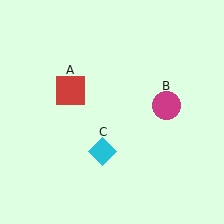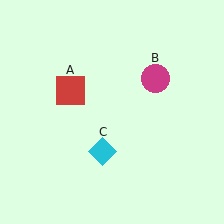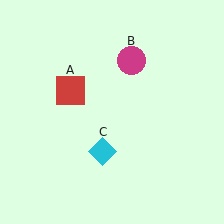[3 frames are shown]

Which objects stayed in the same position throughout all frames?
Red square (object A) and cyan diamond (object C) remained stationary.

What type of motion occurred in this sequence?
The magenta circle (object B) rotated counterclockwise around the center of the scene.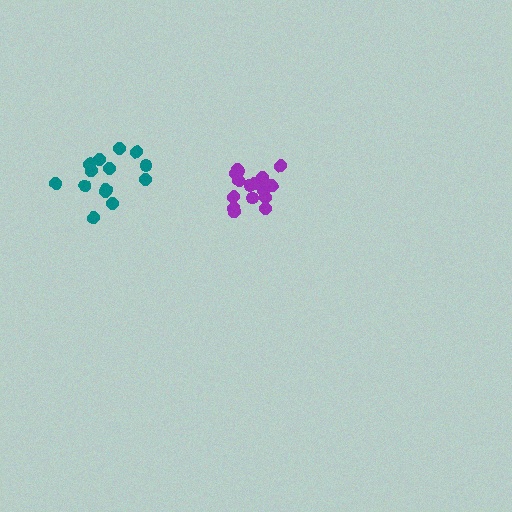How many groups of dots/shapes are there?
There are 2 groups.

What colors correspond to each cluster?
The clusters are colored: purple, teal.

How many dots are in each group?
Group 1: 16 dots, Group 2: 14 dots (30 total).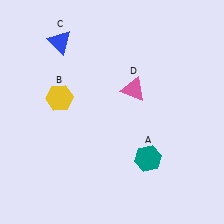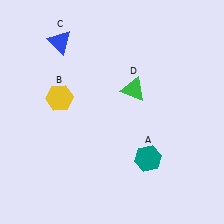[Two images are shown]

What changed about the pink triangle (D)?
In Image 1, D is pink. In Image 2, it changed to green.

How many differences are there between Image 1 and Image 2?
There is 1 difference between the two images.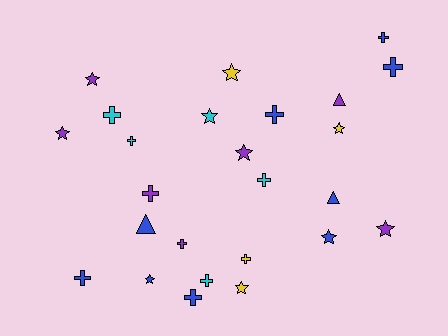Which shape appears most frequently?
Cross, with 12 objects.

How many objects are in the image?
There are 25 objects.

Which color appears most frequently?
Blue, with 9 objects.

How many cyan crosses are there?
There are 4 cyan crosses.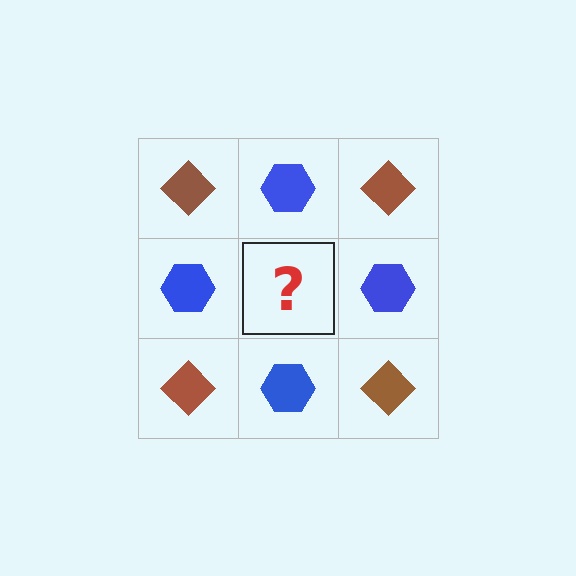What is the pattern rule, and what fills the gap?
The rule is that it alternates brown diamond and blue hexagon in a checkerboard pattern. The gap should be filled with a brown diamond.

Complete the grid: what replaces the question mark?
The question mark should be replaced with a brown diamond.